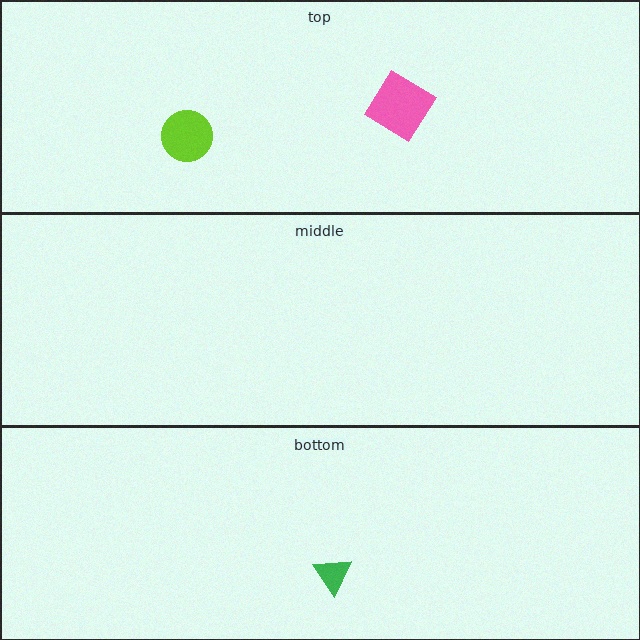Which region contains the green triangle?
The bottom region.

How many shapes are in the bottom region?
1.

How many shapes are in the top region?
2.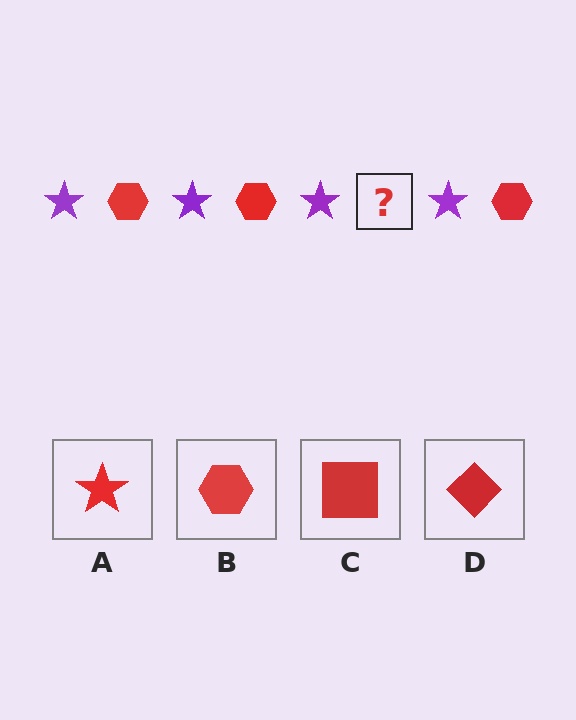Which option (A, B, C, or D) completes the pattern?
B.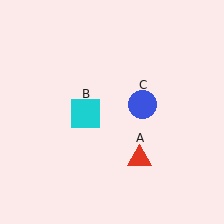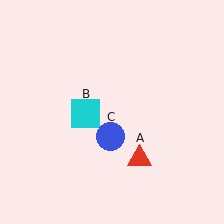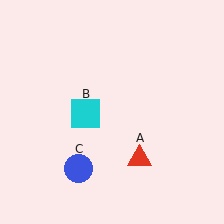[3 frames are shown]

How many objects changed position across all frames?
1 object changed position: blue circle (object C).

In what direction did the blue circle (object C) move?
The blue circle (object C) moved down and to the left.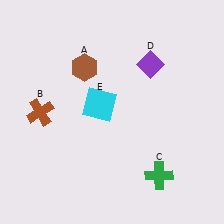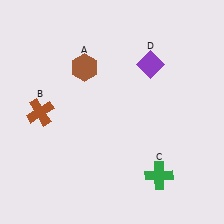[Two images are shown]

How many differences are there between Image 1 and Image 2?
There is 1 difference between the two images.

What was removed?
The cyan square (E) was removed in Image 2.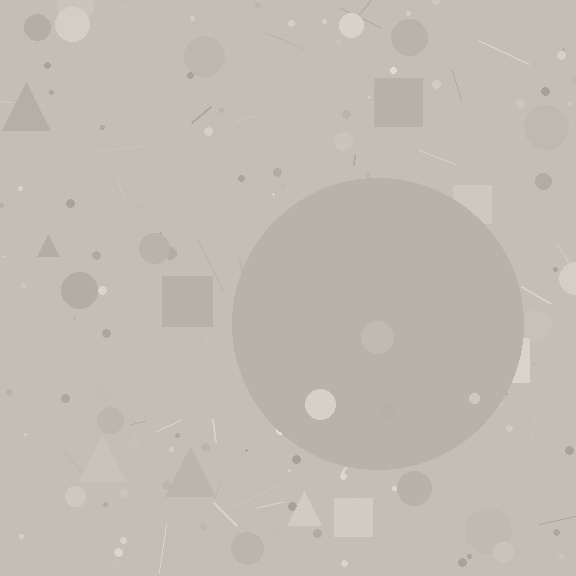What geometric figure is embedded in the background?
A circle is embedded in the background.